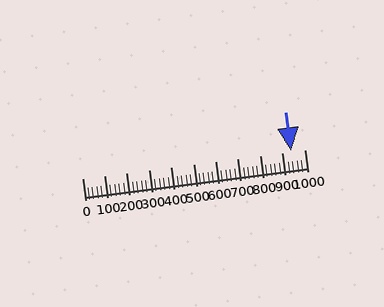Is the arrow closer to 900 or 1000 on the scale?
The arrow is closer to 900.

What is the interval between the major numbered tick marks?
The major tick marks are spaced 100 units apart.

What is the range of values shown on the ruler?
The ruler shows values from 0 to 1000.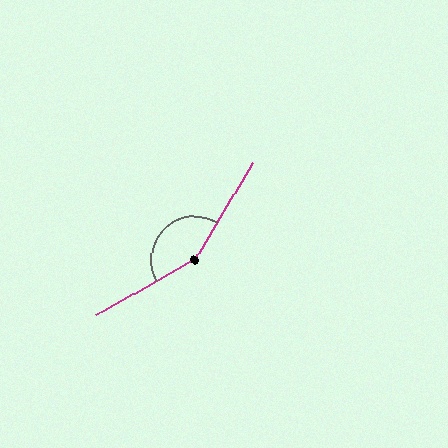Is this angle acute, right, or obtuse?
It is obtuse.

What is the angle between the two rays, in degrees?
Approximately 150 degrees.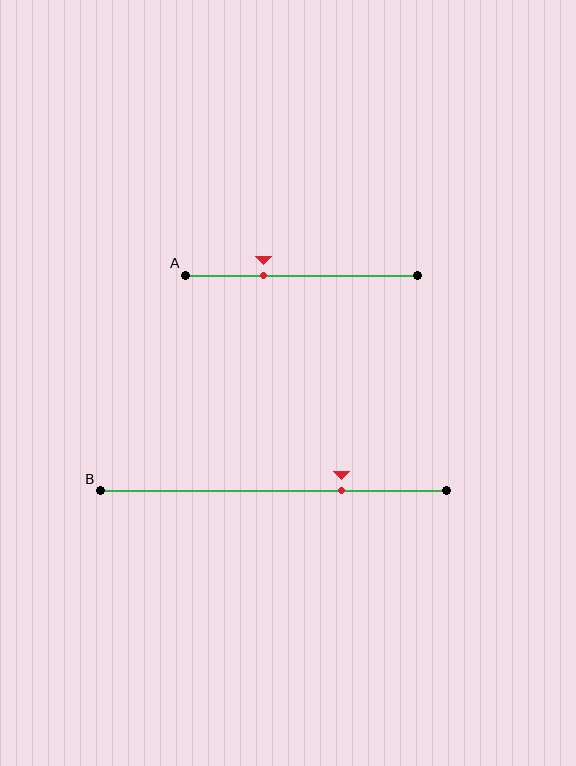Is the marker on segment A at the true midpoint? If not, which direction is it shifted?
No, the marker on segment A is shifted to the left by about 16% of the segment length.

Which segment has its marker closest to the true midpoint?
Segment A has its marker closest to the true midpoint.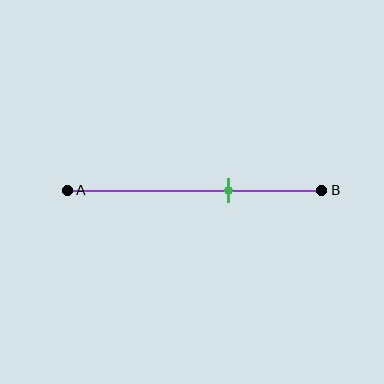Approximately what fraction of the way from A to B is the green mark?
The green mark is approximately 65% of the way from A to B.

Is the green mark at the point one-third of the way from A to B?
No, the mark is at about 65% from A, not at the 33% one-third point.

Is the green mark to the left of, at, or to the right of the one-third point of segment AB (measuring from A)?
The green mark is to the right of the one-third point of segment AB.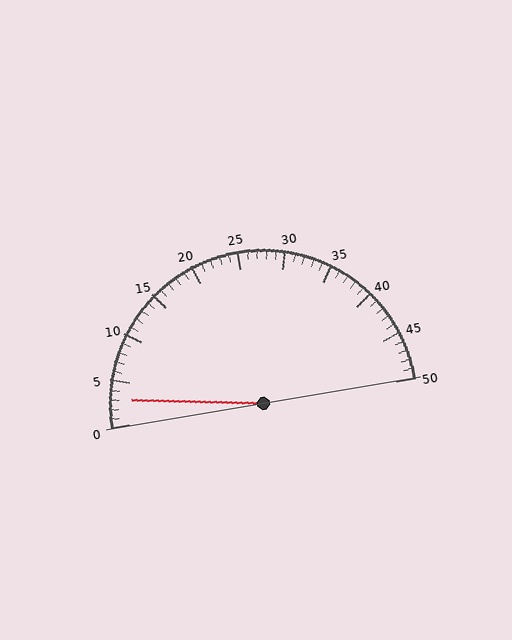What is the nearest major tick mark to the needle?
The nearest major tick mark is 5.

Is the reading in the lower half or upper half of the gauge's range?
The reading is in the lower half of the range (0 to 50).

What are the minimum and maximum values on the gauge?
The gauge ranges from 0 to 50.